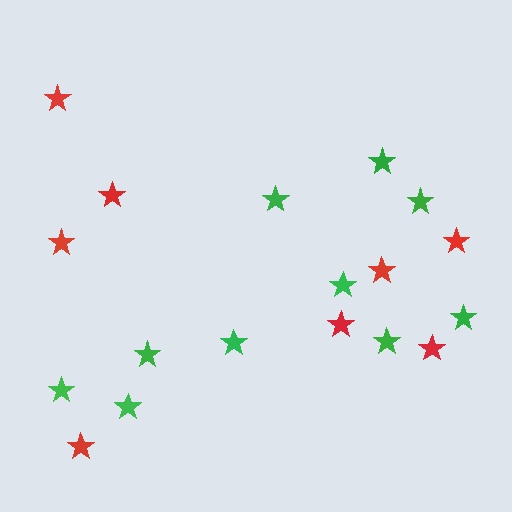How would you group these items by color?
There are 2 groups: one group of green stars (10) and one group of red stars (8).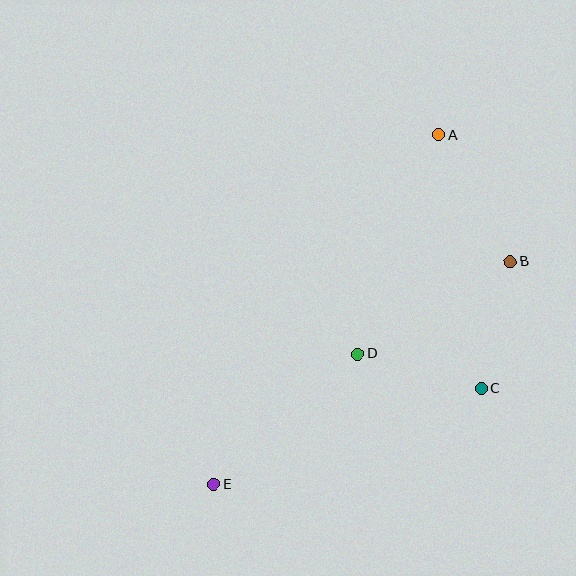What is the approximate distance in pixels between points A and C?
The distance between A and C is approximately 257 pixels.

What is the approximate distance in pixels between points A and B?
The distance between A and B is approximately 146 pixels.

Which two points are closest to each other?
Points C and D are closest to each other.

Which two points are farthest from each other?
Points A and E are farthest from each other.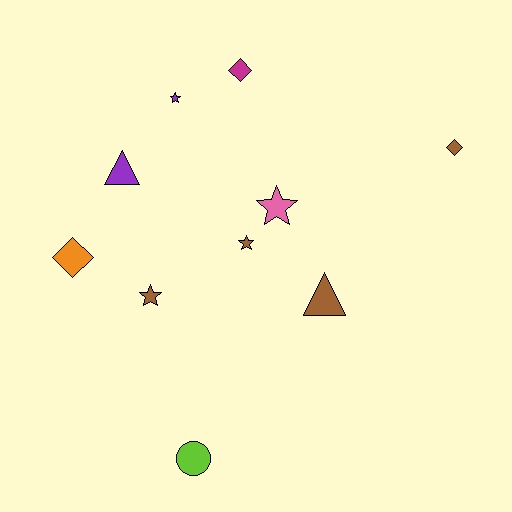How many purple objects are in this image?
There are 2 purple objects.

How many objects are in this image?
There are 10 objects.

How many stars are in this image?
There are 4 stars.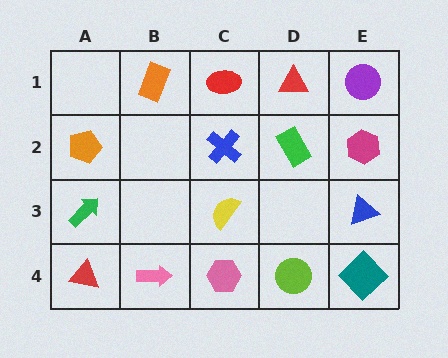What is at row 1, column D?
A red triangle.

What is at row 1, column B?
An orange rectangle.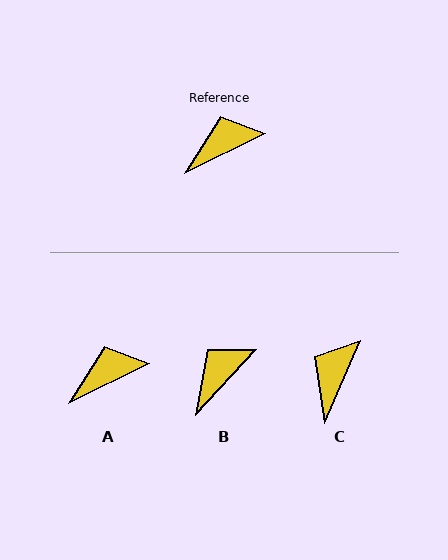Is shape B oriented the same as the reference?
No, it is off by about 21 degrees.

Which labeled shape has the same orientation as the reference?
A.